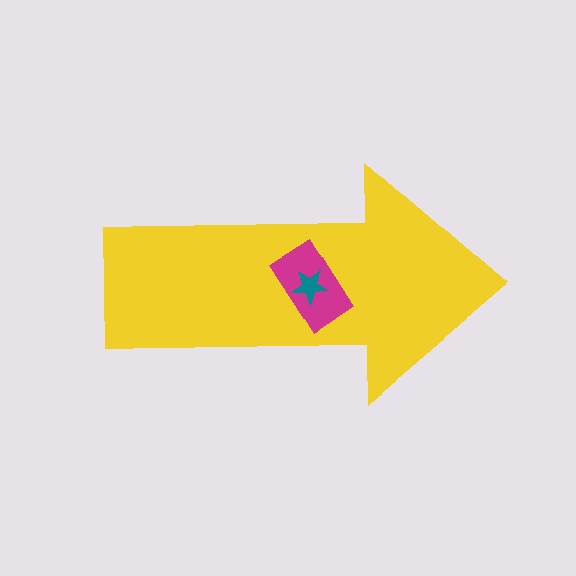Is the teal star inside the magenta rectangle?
Yes.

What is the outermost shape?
The yellow arrow.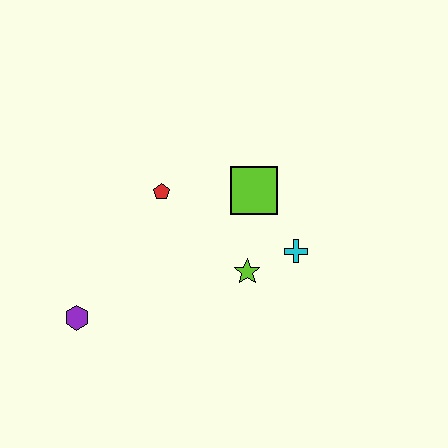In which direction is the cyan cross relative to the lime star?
The cyan cross is to the right of the lime star.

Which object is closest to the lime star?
The cyan cross is closest to the lime star.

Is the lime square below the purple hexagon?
No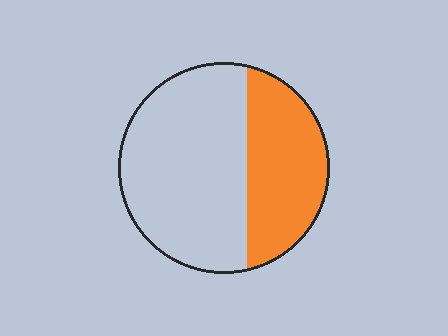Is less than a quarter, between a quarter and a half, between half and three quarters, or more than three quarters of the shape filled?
Between a quarter and a half.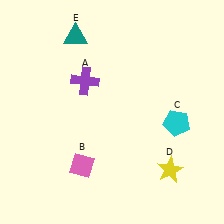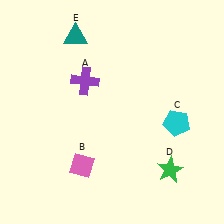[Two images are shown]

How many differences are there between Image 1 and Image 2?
There is 1 difference between the two images.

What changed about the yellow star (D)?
In Image 1, D is yellow. In Image 2, it changed to green.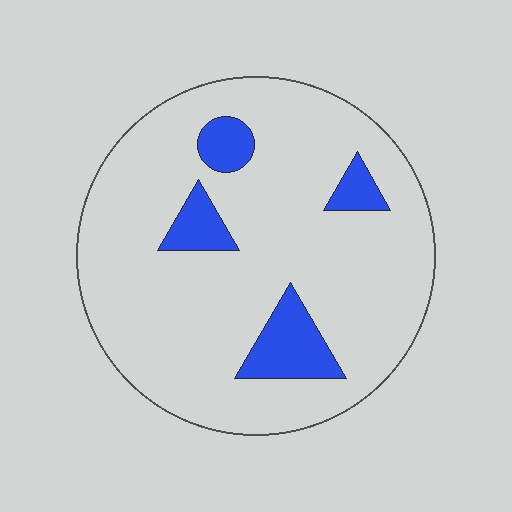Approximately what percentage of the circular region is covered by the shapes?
Approximately 15%.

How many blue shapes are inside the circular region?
4.